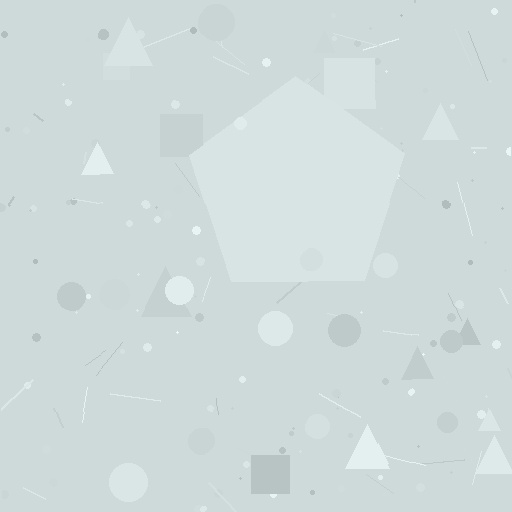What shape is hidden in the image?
A pentagon is hidden in the image.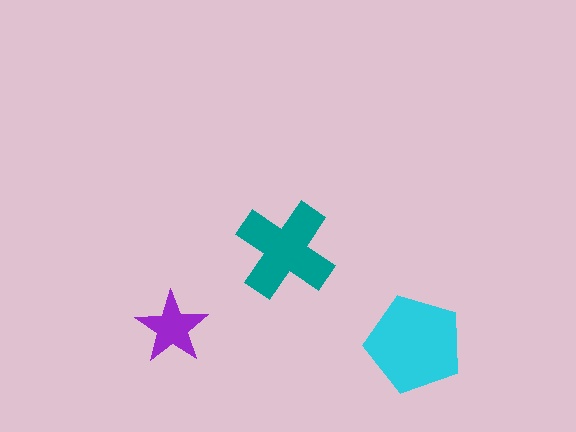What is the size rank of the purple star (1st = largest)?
3rd.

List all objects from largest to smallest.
The cyan pentagon, the teal cross, the purple star.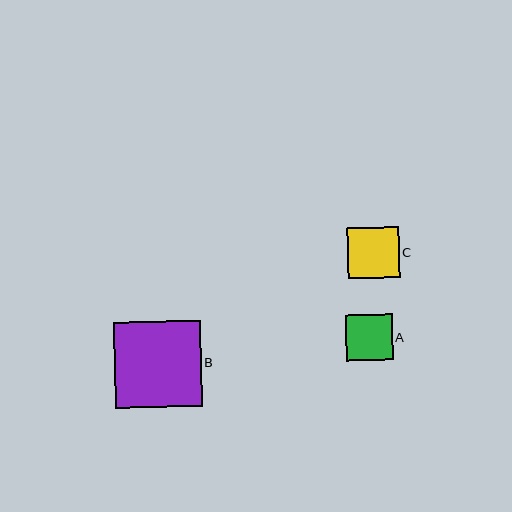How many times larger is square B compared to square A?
Square B is approximately 1.9 times the size of square A.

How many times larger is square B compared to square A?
Square B is approximately 1.9 times the size of square A.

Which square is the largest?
Square B is the largest with a size of approximately 87 pixels.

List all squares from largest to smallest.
From largest to smallest: B, C, A.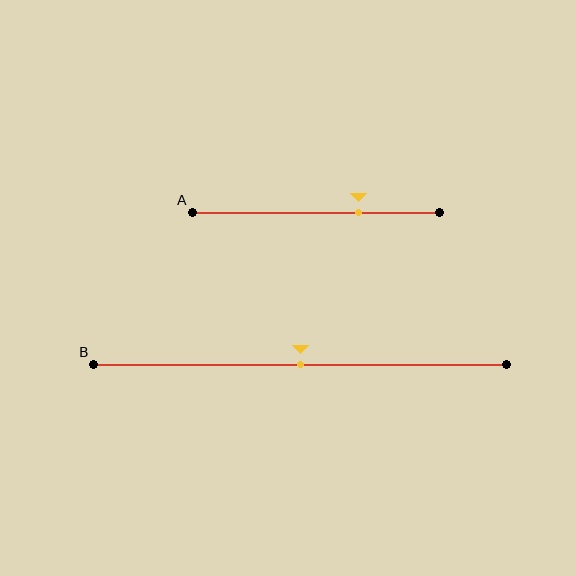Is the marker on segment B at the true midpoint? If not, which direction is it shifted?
Yes, the marker on segment B is at the true midpoint.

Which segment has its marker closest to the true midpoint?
Segment B has its marker closest to the true midpoint.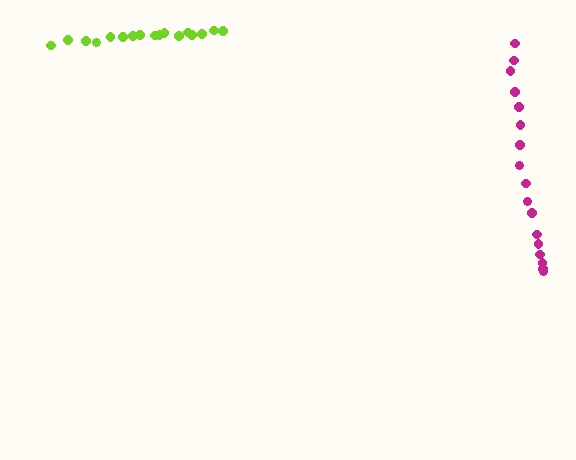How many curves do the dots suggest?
There are 2 distinct paths.